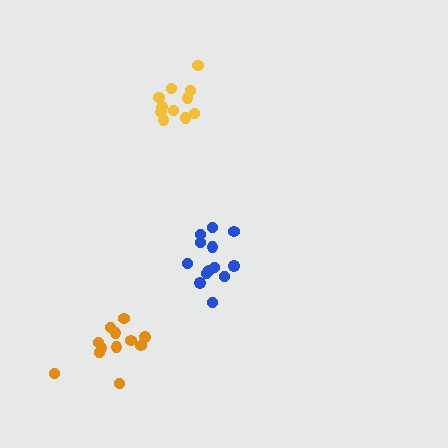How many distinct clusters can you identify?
There are 3 distinct clusters.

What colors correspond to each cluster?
The clusters are colored: blue, yellow, orange.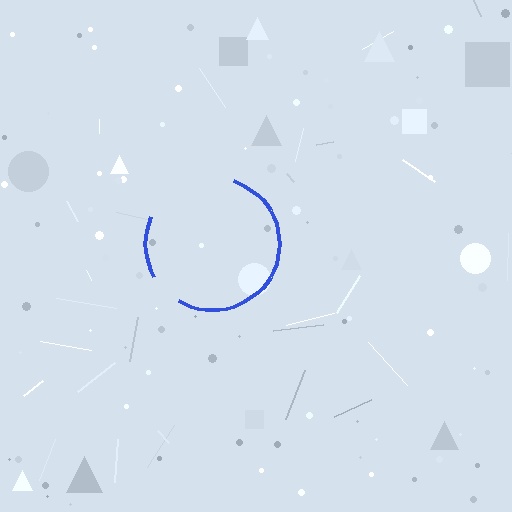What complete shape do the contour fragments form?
The contour fragments form a circle.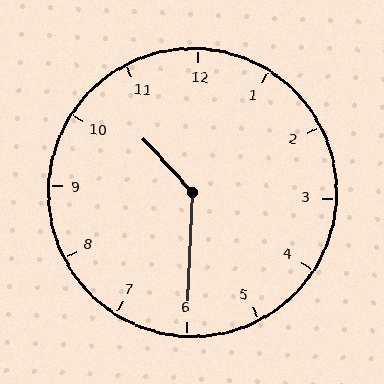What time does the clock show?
10:30.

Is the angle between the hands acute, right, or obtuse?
It is obtuse.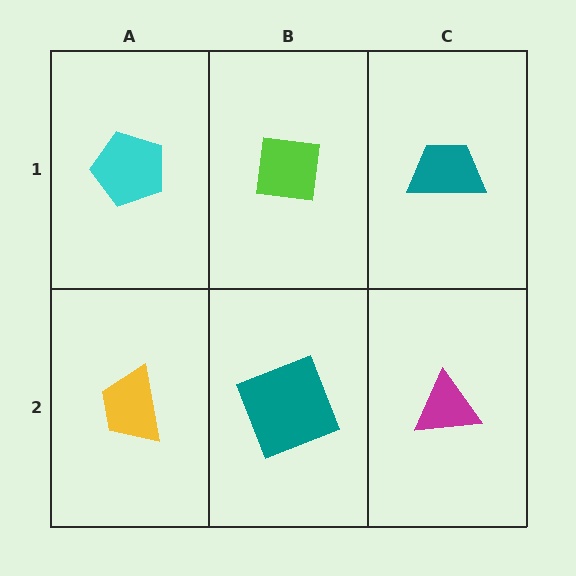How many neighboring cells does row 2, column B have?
3.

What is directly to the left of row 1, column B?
A cyan pentagon.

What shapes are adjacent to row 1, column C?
A magenta triangle (row 2, column C), a lime square (row 1, column B).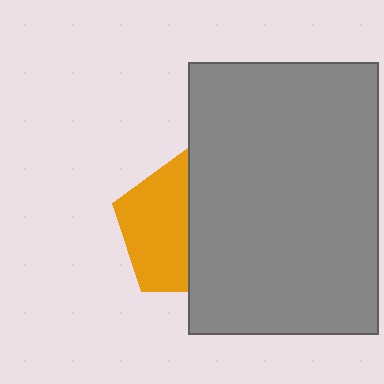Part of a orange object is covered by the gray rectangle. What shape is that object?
It is a pentagon.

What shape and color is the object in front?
The object in front is a gray rectangle.